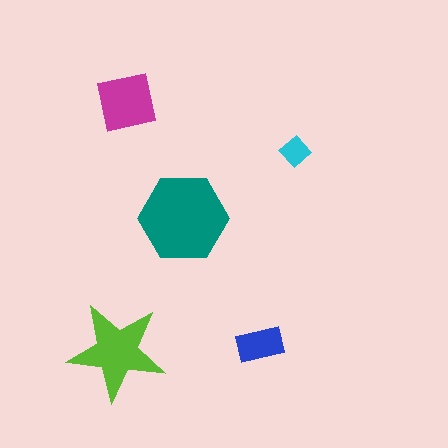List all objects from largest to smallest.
The teal hexagon, the lime star, the magenta square, the blue rectangle, the cyan diamond.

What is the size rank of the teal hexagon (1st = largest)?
1st.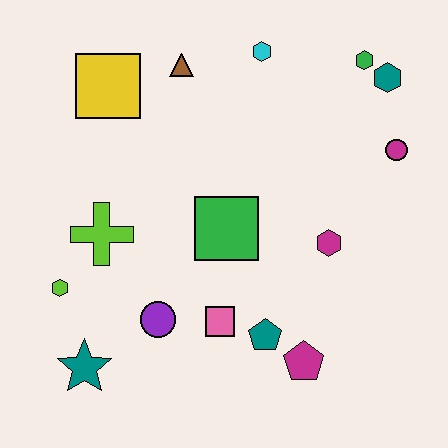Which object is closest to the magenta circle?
The teal hexagon is closest to the magenta circle.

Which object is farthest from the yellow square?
The magenta pentagon is farthest from the yellow square.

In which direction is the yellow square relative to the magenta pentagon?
The yellow square is above the magenta pentagon.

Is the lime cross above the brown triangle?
No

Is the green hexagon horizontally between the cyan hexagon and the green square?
No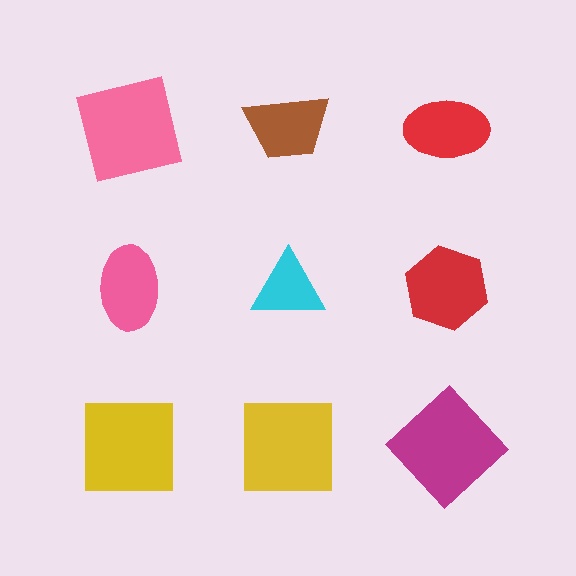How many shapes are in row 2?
3 shapes.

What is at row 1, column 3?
A red ellipse.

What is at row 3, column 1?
A yellow square.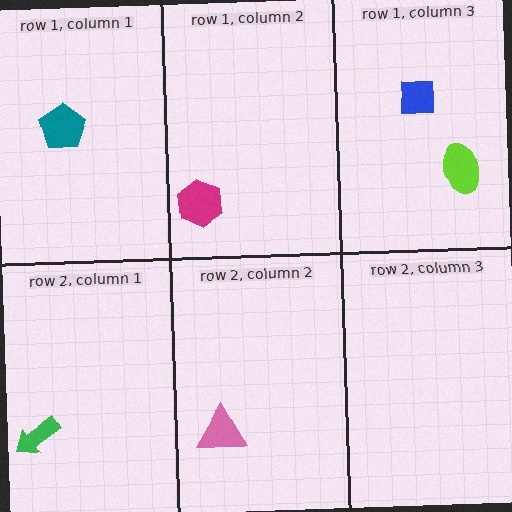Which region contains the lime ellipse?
The row 1, column 3 region.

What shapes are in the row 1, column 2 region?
The magenta hexagon.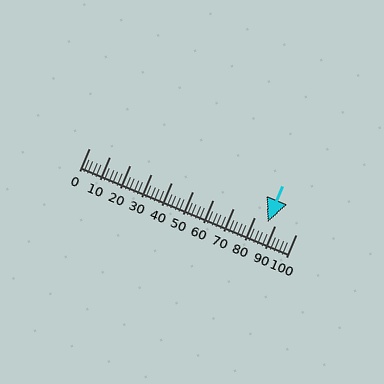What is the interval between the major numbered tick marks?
The major tick marks are spaced 10 units apart.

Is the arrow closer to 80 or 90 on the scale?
The arrow is closer to 90.